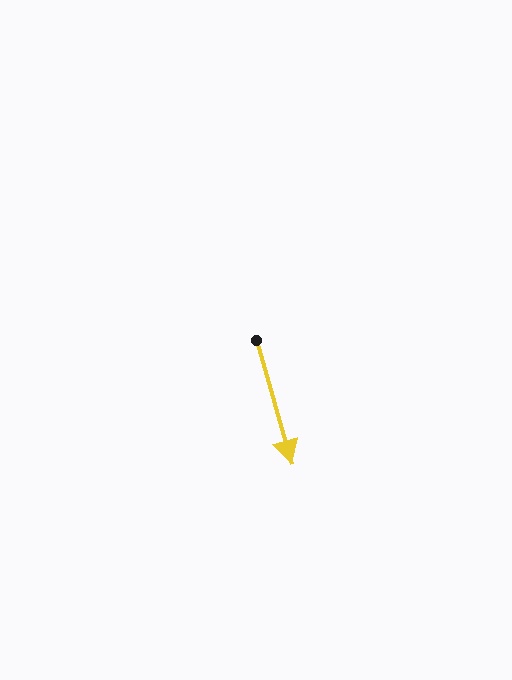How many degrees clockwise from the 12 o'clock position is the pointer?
Approximately 164 degrees.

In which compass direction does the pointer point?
South.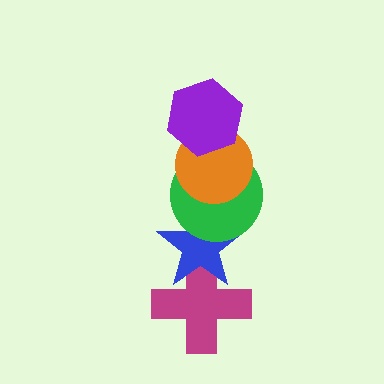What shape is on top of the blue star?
The green circle is on top of the blue star.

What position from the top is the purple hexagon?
The purple hexagon is 1st from the top.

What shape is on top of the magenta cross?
The blue star is on top of the magenta cross.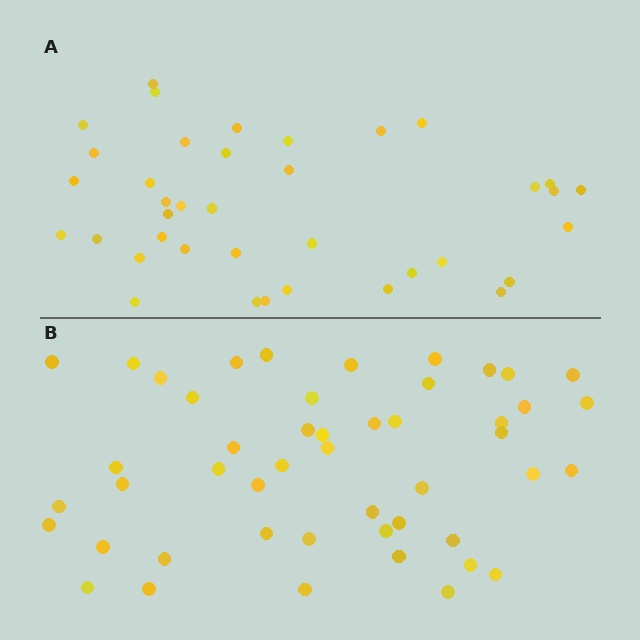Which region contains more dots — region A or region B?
Region B (the bottom region) has more dots.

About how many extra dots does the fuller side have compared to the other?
Region B has roughly 10 or so more dots than region A.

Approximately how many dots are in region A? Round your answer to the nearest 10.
About 40 dots. (The exact count is 38, which rounds to 40.)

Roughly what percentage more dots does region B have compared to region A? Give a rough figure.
About 25% more.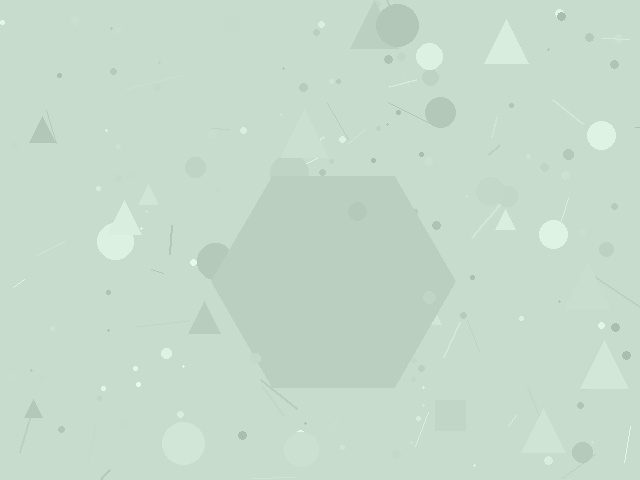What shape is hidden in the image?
A hexagon is hidden in the image.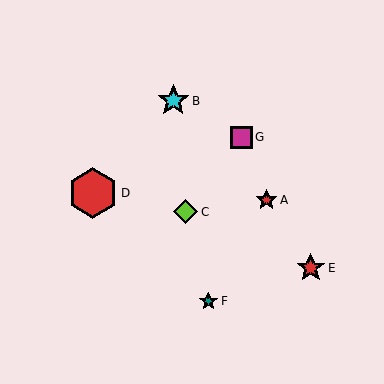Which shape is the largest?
The red hexagon (labeled D) is the largest.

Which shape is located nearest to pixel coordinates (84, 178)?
The red hexagon (labeled D) at (93, 193) is nearest to that location.